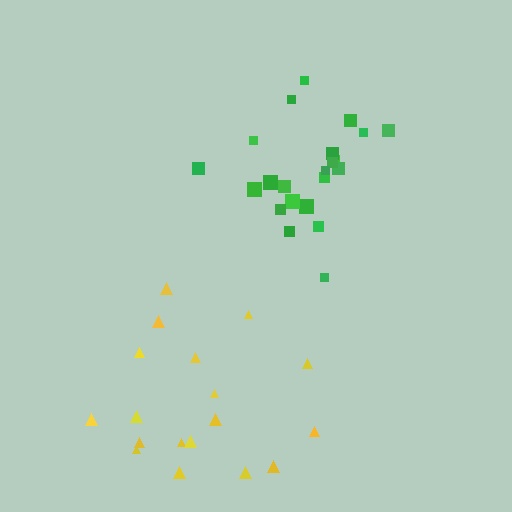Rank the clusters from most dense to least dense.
green, yellow.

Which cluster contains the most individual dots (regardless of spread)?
Green (22).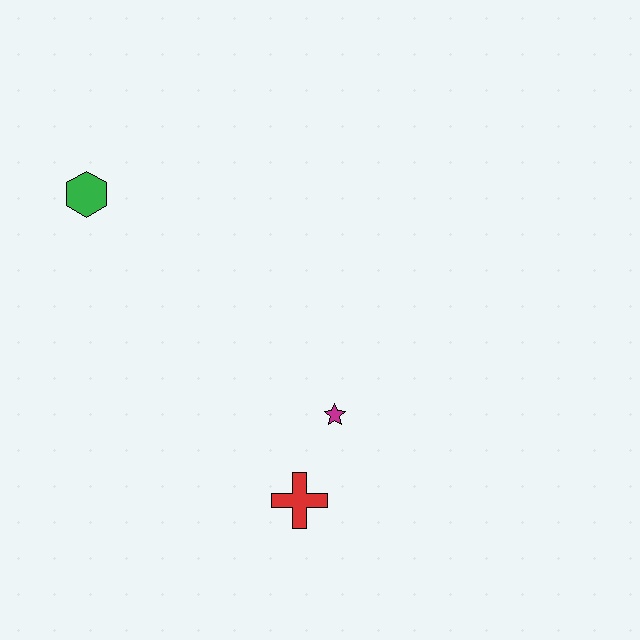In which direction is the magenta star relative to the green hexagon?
The magenta star is to the right of the green hexagon.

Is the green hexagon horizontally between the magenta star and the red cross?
No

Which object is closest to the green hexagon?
The magenta star is closest to the green hexagon.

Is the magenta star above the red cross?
Yes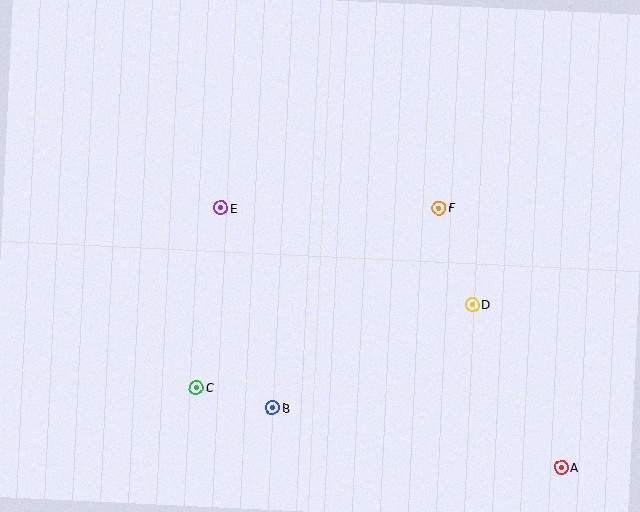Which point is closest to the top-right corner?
Point F is closest to the top-right corner.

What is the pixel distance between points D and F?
The distance between D and F is 102 pixels.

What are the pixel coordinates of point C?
Point C is at (197, 388).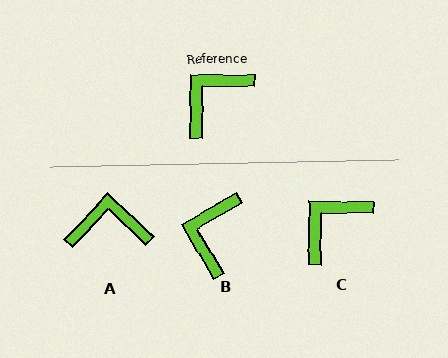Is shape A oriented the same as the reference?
No, it is off by about 42 degrees.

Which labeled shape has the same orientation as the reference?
C.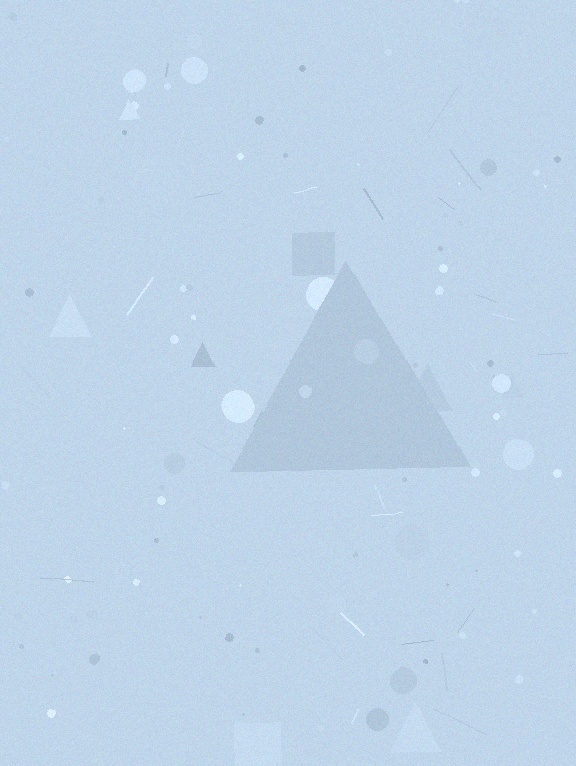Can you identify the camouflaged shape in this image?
The camouflaged shape is a triangle.